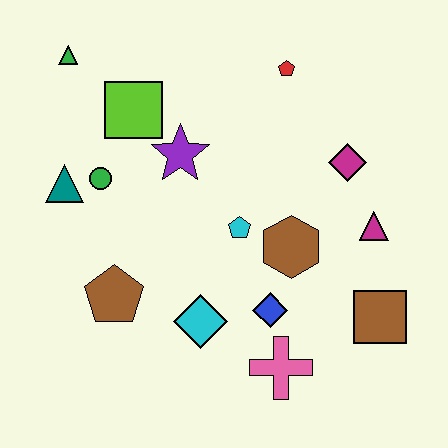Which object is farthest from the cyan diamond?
The green triangle is farthest from the cyan diamond.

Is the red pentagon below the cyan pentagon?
No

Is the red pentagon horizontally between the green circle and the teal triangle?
No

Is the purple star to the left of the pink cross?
Yes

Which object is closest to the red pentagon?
The magenta diamond is closest to the red pentagon.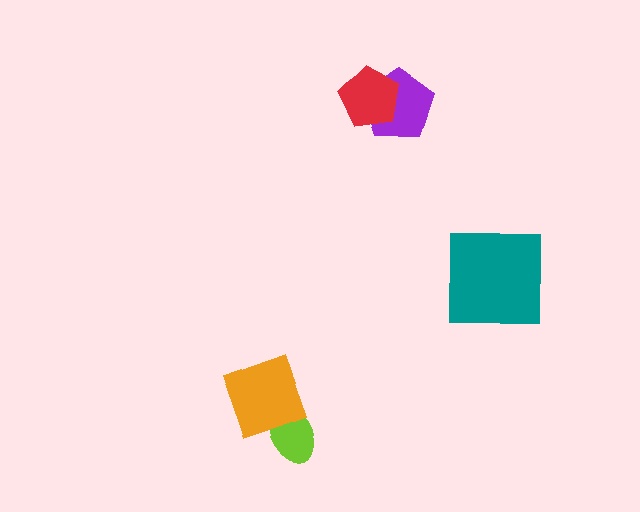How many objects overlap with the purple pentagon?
1 object overlaps with the purple pentagon.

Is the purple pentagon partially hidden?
Yes, it is partially covered by another shape.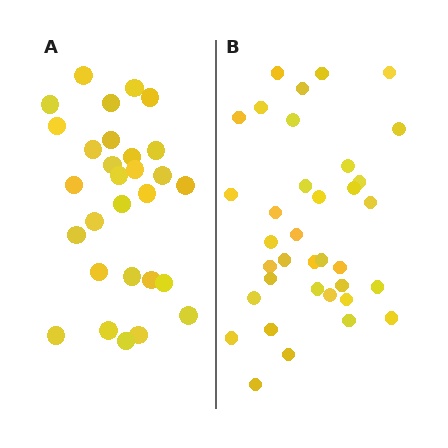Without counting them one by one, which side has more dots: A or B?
Region B (the right region) has more dots.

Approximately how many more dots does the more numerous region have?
Region B has roughly 8 or so more dots than region A.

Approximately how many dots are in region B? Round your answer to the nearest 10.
About 40 dots. (The exact count is 36, which rounds to 40.)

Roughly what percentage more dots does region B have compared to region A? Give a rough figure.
About 25% more.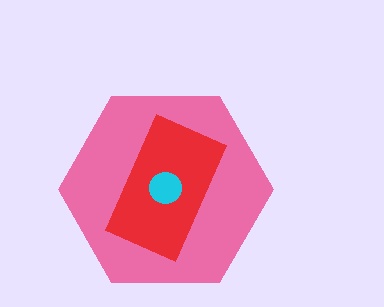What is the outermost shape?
The pink hexagon.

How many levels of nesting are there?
3.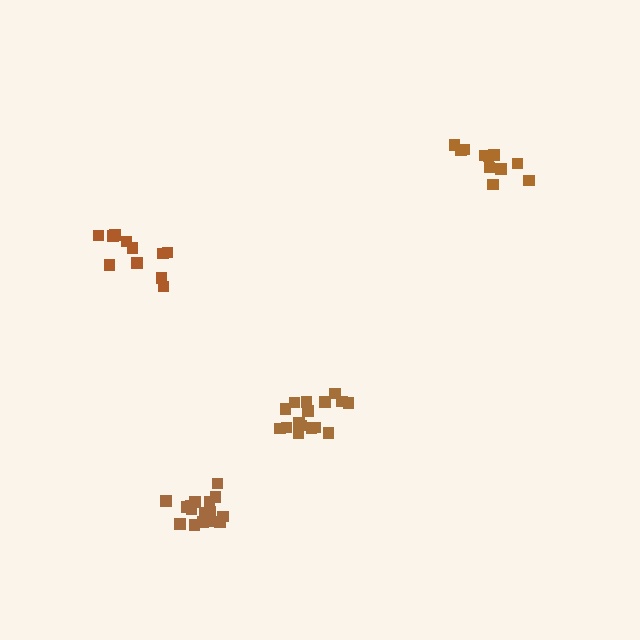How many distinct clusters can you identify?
There are 4 distinct clusters.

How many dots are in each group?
Group 1: 16 dots, Group 2: 11 dots, Group 3: 11 dots, Group 4: 16 dots (54 total).